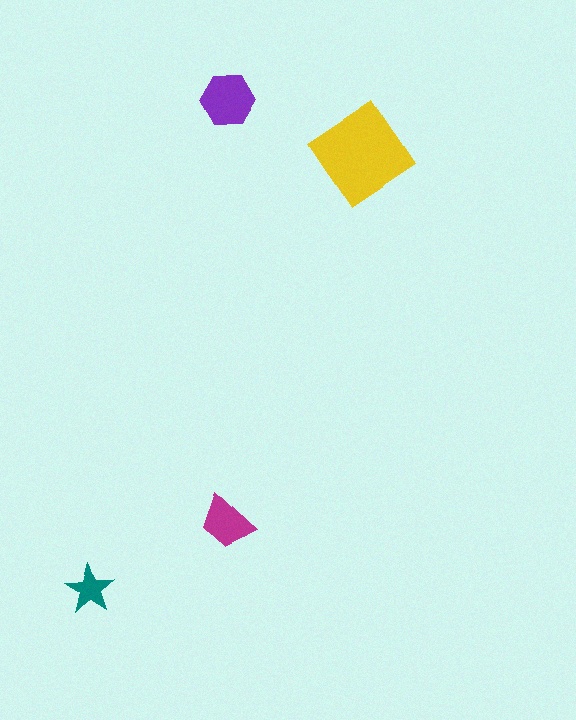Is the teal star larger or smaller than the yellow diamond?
Smaller.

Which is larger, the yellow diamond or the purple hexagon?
The yellow diamond.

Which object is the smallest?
The teal star.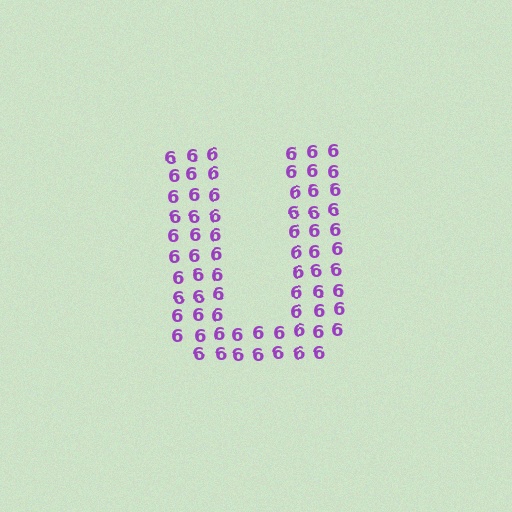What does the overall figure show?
The overall figure shows the letter U.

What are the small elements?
The small elements are digit 6's.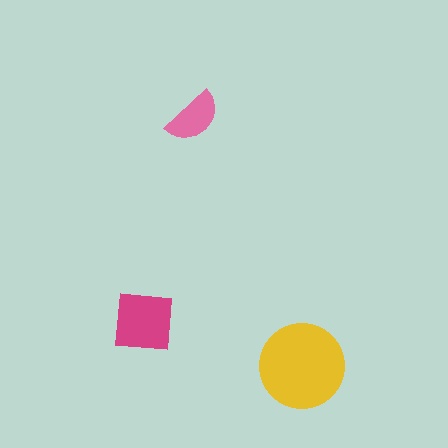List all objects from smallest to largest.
The pink semicircle, the magenta square, the yellow circle.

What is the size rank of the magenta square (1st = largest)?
2nd.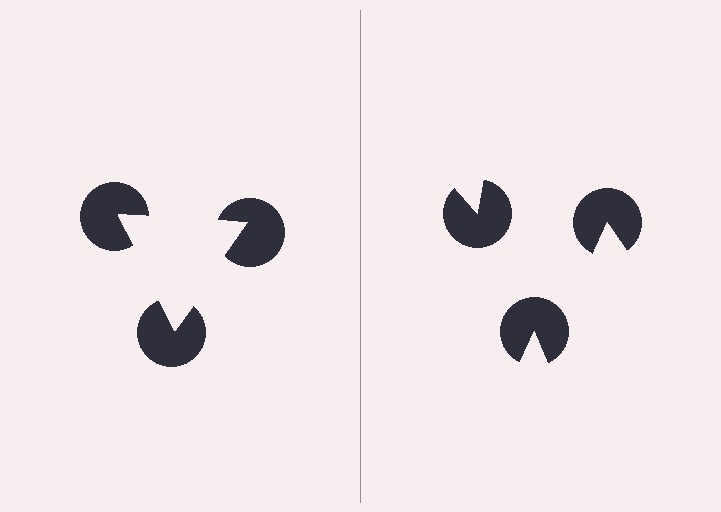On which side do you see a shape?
An illusory triangle appears on the left side. On the right side the wedge cuts are rotated, so no coherent shape forms.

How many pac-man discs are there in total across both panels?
6 — 3 on each side.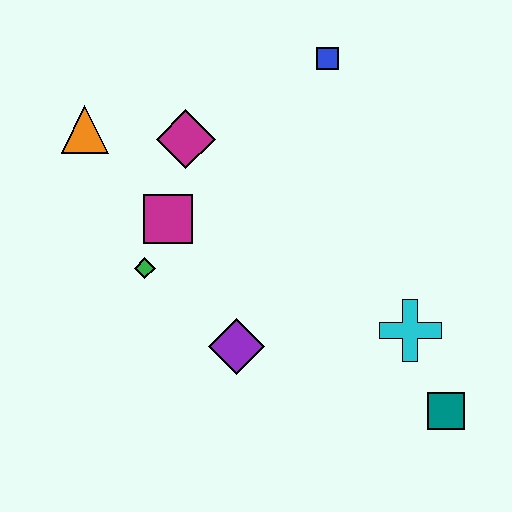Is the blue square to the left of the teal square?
Yes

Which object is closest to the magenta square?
The green diamond is closest to the magenta square.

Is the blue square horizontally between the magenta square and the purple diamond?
No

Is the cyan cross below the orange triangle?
Yes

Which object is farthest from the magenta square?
The teal square is farthest from the magenta square.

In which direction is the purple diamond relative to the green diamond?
The purple diamond is to the right of the green diamond.